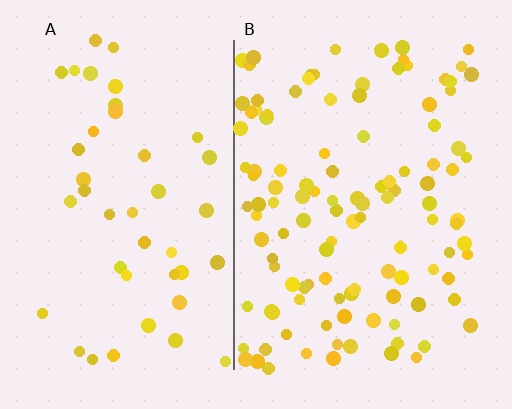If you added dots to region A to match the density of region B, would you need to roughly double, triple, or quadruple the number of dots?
Approximately triple.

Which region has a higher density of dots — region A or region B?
B (the right).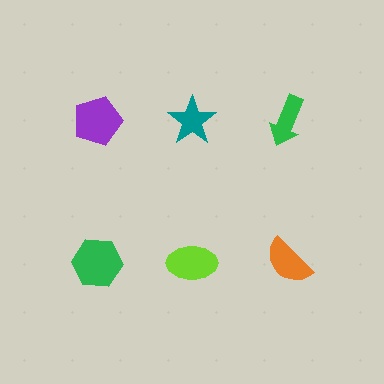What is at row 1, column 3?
A green arrow.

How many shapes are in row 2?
3 shapes.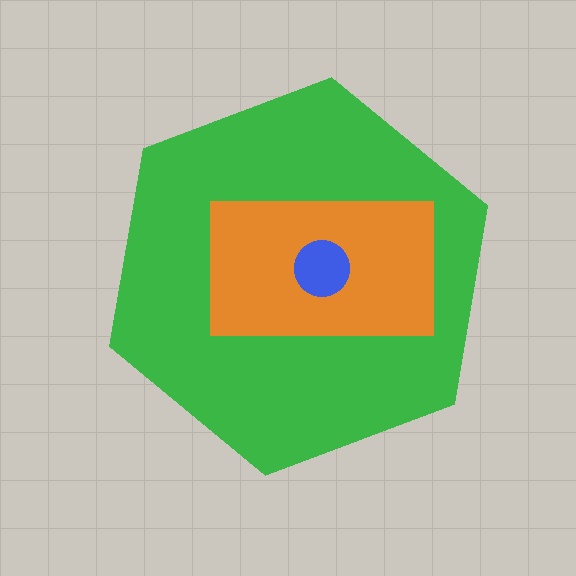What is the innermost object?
The blue circle.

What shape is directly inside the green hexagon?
The orange rectangle.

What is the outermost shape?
The green hexagon.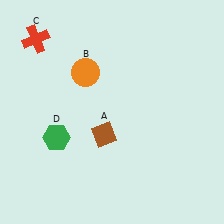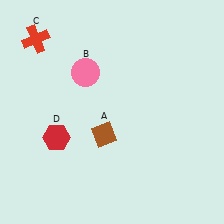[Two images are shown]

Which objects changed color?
B changed from orange to pink. D changed from green to red.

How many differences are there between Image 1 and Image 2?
There are 2 differences between the two images.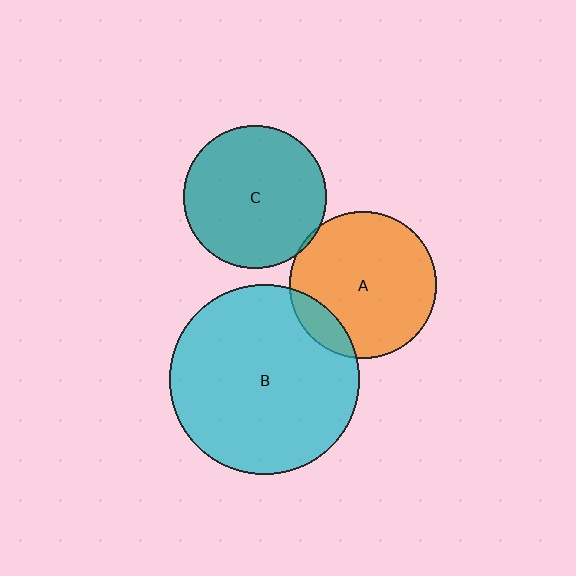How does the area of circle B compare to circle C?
Approximately 1.8 times.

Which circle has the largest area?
Circle B (cyan).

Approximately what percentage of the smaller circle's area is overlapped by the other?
Approximately 10%.